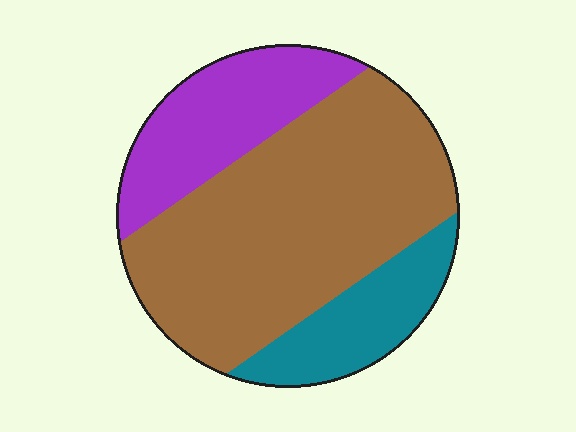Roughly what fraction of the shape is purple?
Purple covers about 25% of the shape.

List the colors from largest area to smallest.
From largest to smallest: brown, purple, teal.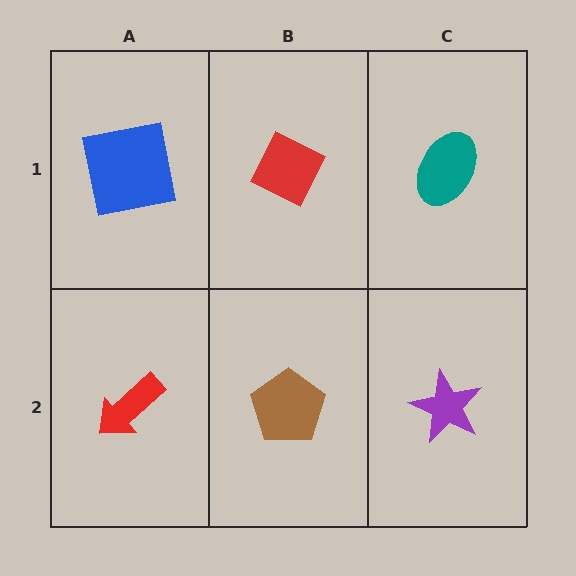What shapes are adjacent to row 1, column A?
A red arrow (row 2, column A), a red diamond (row 1, column B).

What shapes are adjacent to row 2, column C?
A teal ellipse (row 1, column C), a brown pentagon (row 2, column B).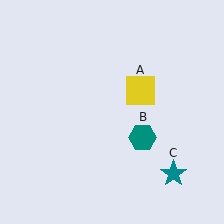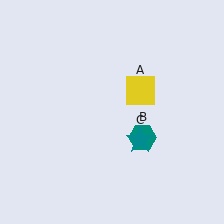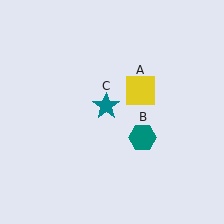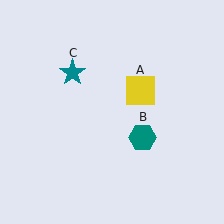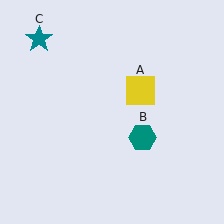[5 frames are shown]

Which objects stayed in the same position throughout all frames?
Yellow square (object A) and teal hexagon (object B) remained stationary.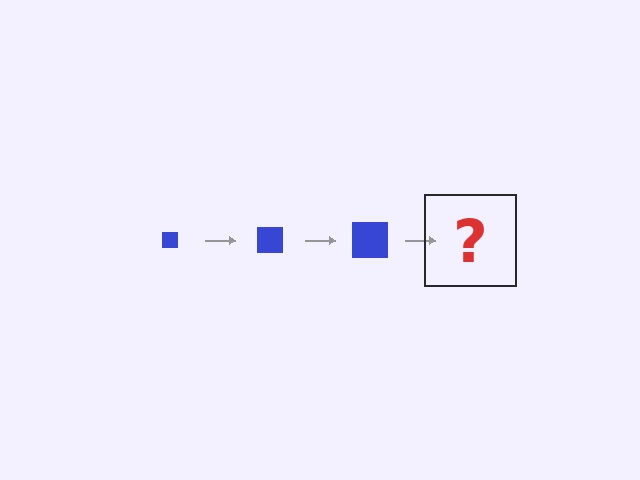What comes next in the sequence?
The next element should be a blue square, larger than the previous one.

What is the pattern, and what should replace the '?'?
The pattern is that the square gets progressively larger each step. The '?' should be a blue square, larger than the previous one.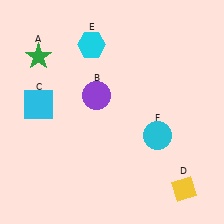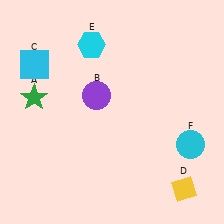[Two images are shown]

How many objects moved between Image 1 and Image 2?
3 objects moved between the two images.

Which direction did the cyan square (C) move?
The cyan square (C) moved up.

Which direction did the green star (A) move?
The green star (A) moved down.